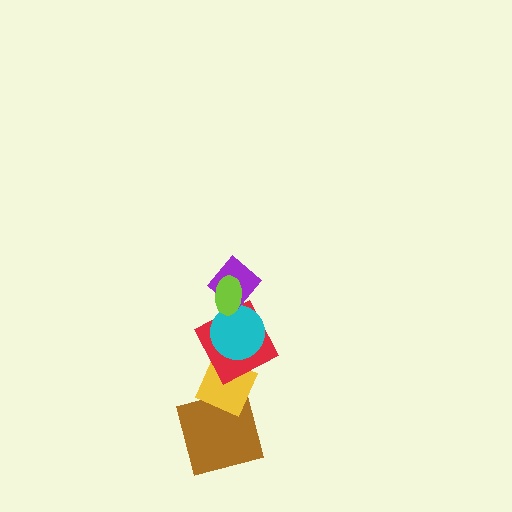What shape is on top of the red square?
The cyan circle is on top of the red square.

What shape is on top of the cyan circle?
The purple diamond is on top of the cyan circle.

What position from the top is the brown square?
The brown square is 6th from the top.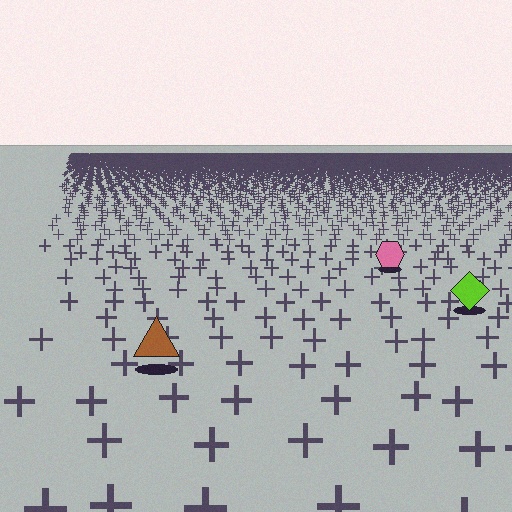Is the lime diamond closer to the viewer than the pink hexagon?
Yes. The lime diamond is closer — you can tell from the texture gradient: the ground texture is coarser near it.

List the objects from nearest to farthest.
From nearest to farthest: the brown triangle, the lime diamond, the pink hexagon.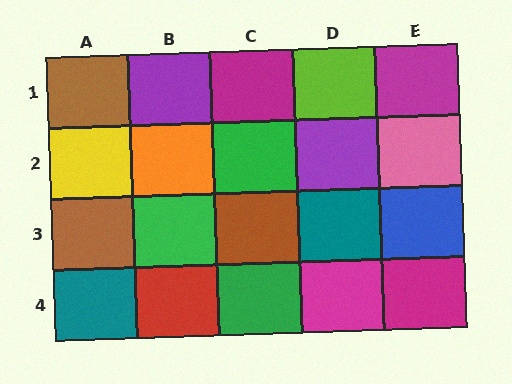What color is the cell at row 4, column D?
Magenta.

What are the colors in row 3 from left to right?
Brown, green, brown, teal, blue.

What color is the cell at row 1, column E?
Magenta.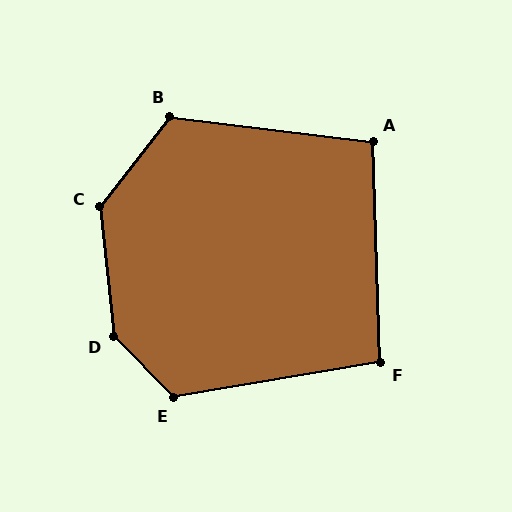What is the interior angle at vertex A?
Approximately 99 degrees (obtuse).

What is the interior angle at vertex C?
Approximately 136 degrees (obtuse).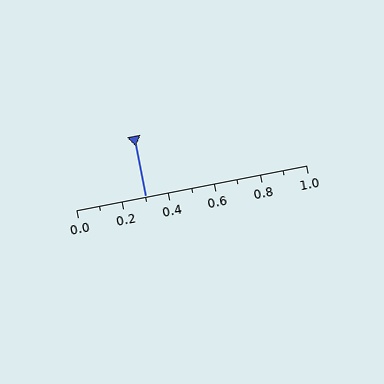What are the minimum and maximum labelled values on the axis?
The axis runs from 0.0 to 1.0.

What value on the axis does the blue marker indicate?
The marker indicates approximately 0.3.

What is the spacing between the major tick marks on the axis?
The major ticks are spaced 0.2 apart.